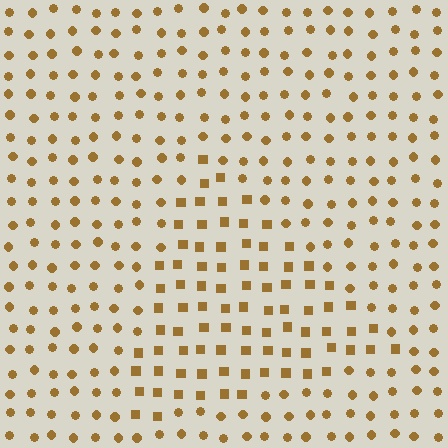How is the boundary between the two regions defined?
The boundary is defined by a change in element shape: squares inside vs. circles outside. All elements share the same color and spacing.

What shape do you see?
I see a triangle.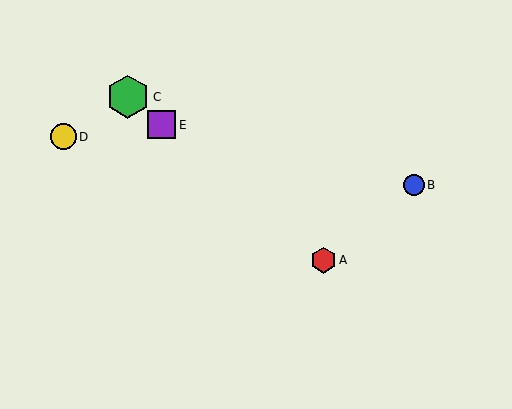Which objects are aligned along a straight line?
Objects A, C, E are aligned along a straight line.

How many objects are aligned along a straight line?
3 objects (A, C, E) are aligned along a straight line.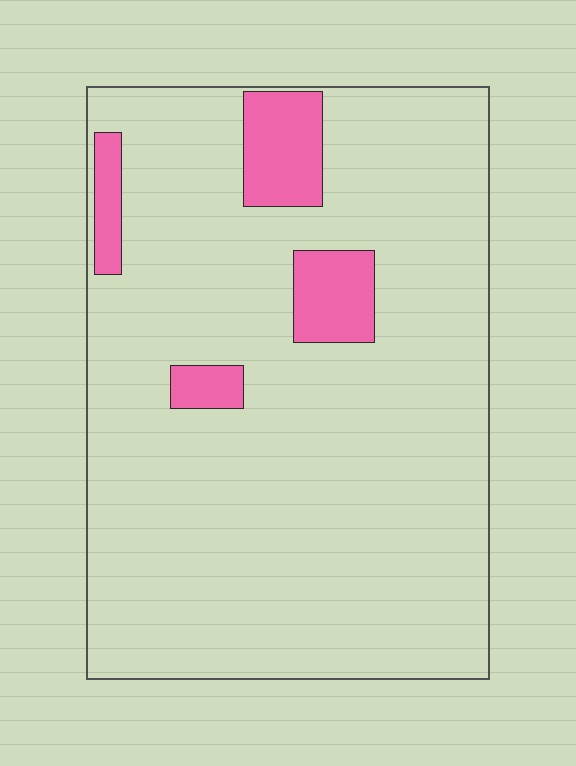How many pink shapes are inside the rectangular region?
4.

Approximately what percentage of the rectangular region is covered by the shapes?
Approximately 10%.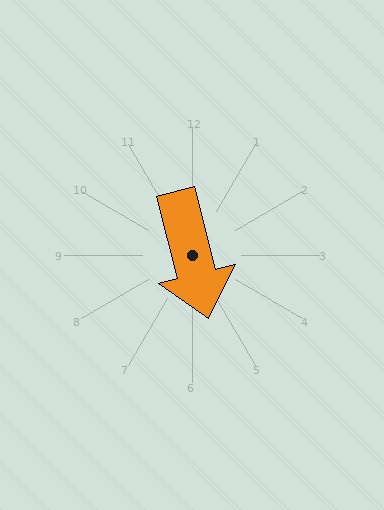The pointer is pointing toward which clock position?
Roughly 6 o'clock.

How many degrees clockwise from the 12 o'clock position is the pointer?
Approximately 166 degrees.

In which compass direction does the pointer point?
South.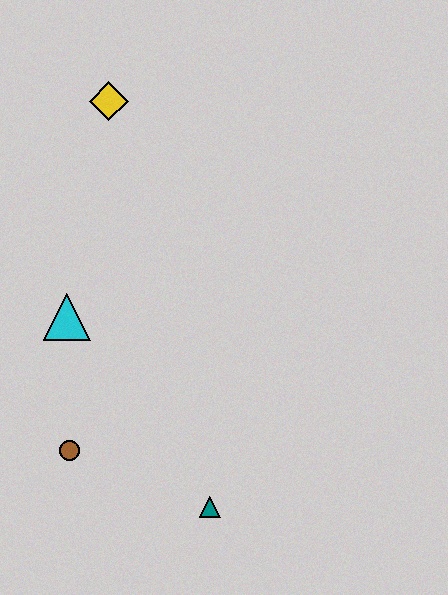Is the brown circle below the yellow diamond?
Yes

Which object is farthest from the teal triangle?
The yellow diamond is farthest from the teal triangle.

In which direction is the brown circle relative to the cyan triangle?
The brown circle is below the cyan triangle.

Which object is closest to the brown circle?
The cyan triangle is closest to the brown circle.